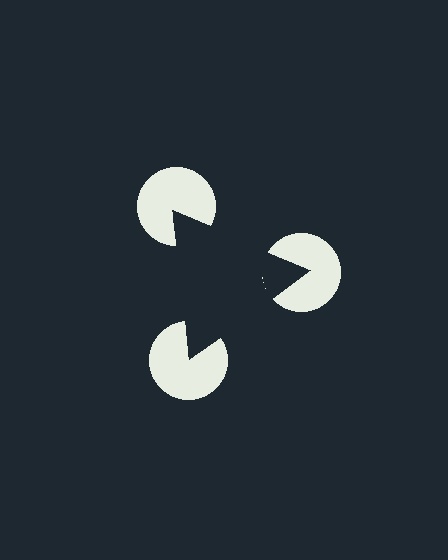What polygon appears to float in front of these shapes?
An illusory triangle — its edges are inferred from the aligned wedge cuts in the pac-man discs, not physically drawn.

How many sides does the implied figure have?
3 sides.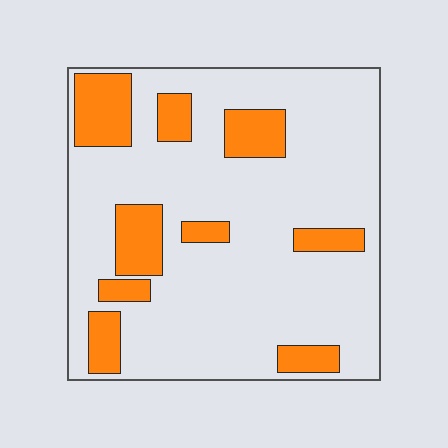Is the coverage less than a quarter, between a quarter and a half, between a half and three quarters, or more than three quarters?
Less than a quarter.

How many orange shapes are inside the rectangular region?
9.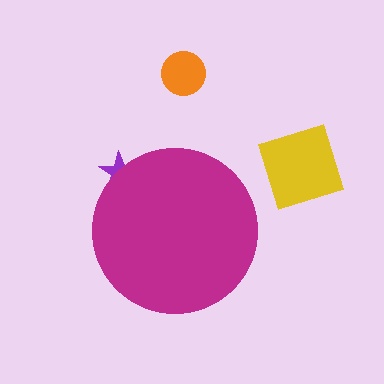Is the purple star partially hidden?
Yes, the purple star is partially hidden behind the magenta circle.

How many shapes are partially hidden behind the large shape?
1 shape is partially hidden.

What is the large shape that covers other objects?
A magenta circle.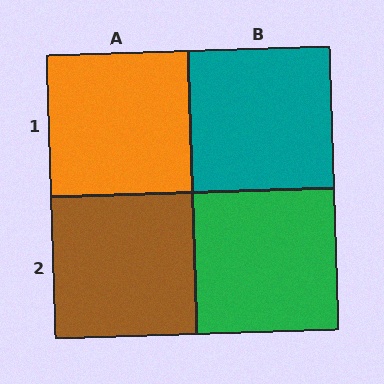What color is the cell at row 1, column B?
Teal.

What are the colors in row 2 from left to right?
Brown, green.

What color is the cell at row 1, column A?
Orange.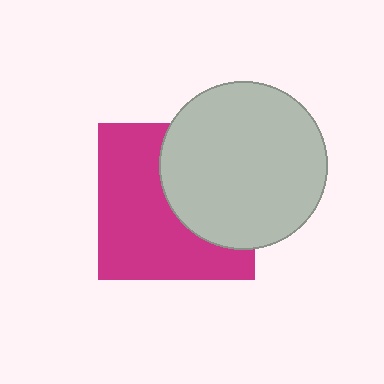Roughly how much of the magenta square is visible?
About half of it is visible (roughly 57%).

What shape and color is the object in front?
The object in front is a light gray circle.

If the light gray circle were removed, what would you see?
You would see the complete magenta square.